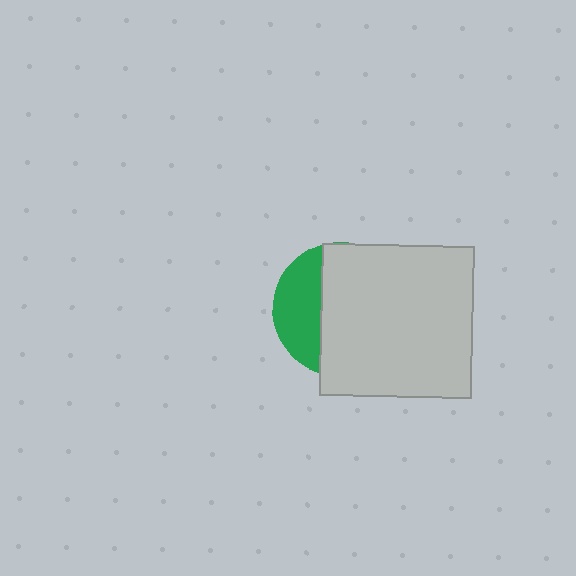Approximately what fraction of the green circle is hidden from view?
Roughly 67% of the green circle is hidden behind the light gray square.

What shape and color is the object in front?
The object in front is a light gray square.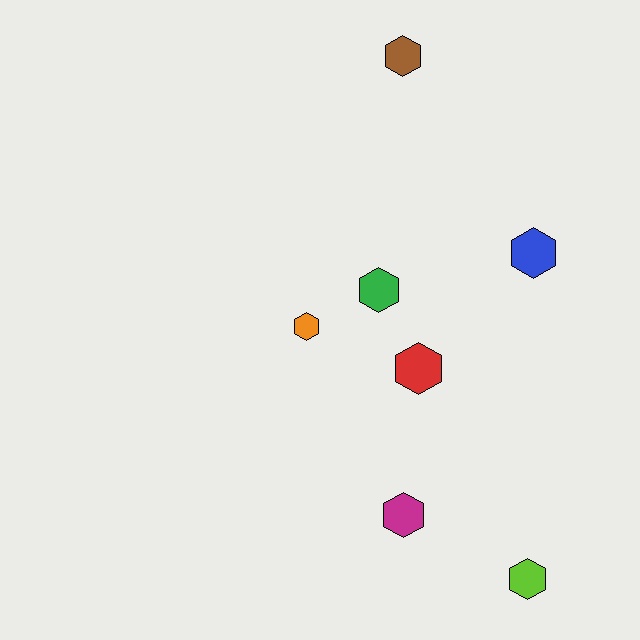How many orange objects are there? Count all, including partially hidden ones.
There is 1 orange object.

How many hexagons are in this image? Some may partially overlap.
There are 7 hexagons.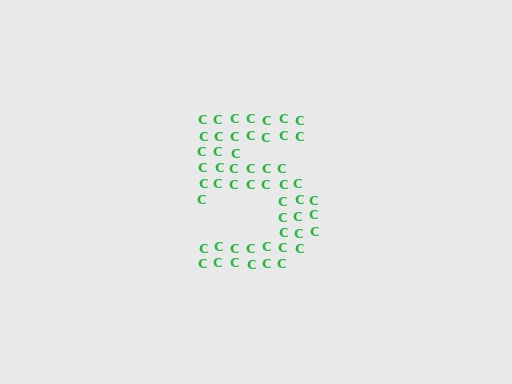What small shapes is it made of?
It is made of small letter C's.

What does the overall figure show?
The overall figure shows the digit 5.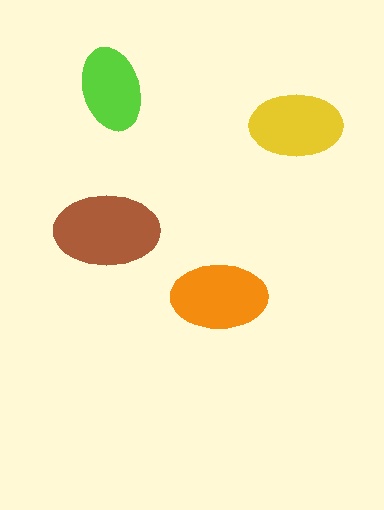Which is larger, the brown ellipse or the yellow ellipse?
The brown one.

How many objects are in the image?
There are 4 objects in the image.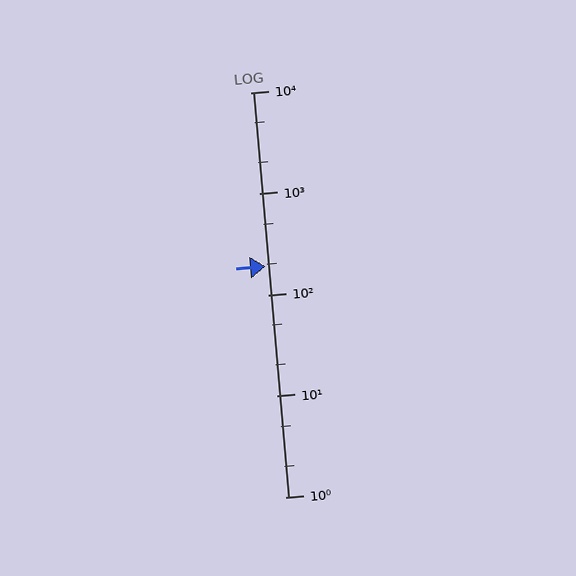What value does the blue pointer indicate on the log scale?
The pointer indicates approximately 190.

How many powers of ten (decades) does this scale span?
The scale spans 4 decades, from 1 to 10000.